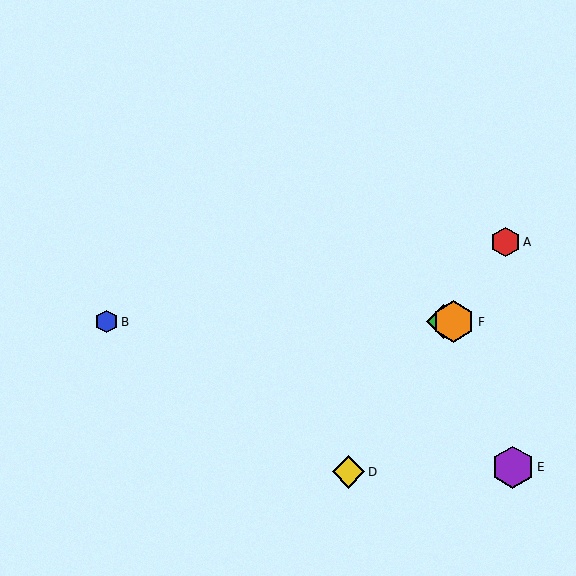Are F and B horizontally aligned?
Yes, both are at y≈322.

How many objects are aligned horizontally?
3 objects (B, C, F) are aligned horizontally.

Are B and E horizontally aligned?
No, B is at y≈322 and E is at y≈467.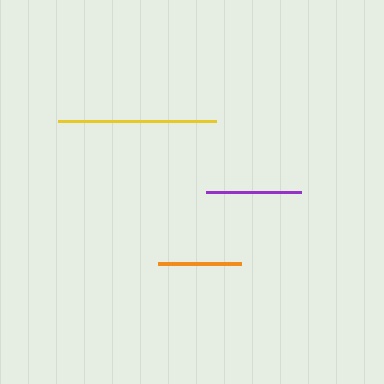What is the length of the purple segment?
The purple segment is approximately 95 pixels long.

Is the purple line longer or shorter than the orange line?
The purple line is longer than the orange line.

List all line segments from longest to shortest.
From longest to shortest: yellow, purple, orange.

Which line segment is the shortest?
The orange line is the shortest at approximately 83 pixels.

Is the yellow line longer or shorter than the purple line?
The yellow line is longer than the purple line.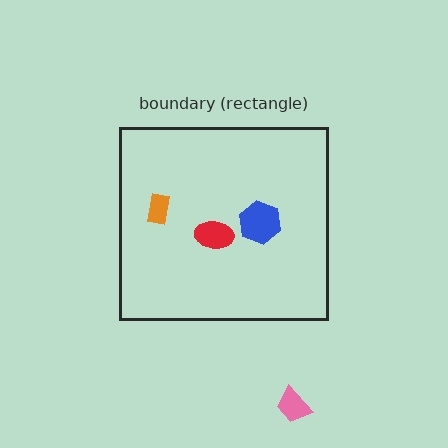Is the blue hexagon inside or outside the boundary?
Inside.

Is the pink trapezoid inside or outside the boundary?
Outside.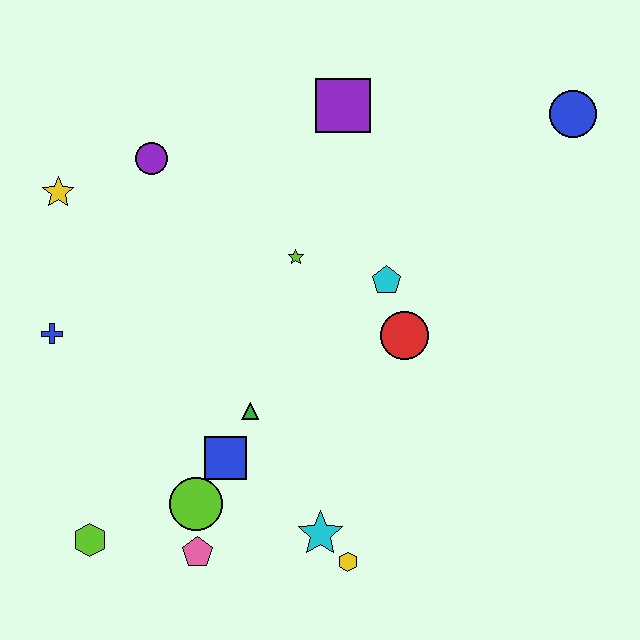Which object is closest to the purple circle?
The yellow star is closest to the purple circle.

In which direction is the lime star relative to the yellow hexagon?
The lime star is above the yellow hexagon.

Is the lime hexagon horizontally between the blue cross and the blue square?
Yes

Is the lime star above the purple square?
No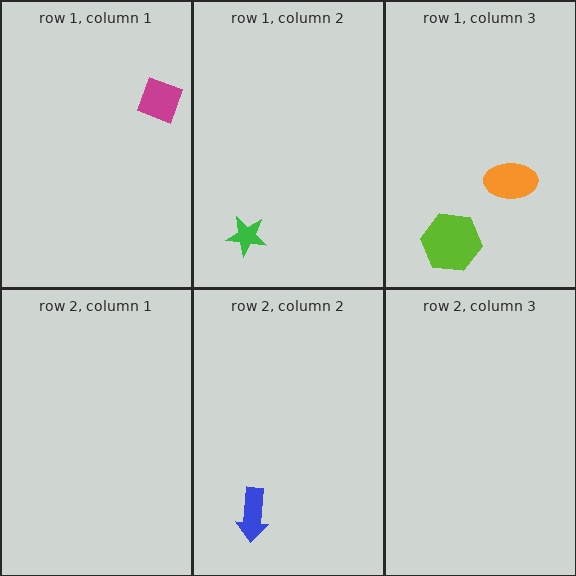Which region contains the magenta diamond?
The row 1, column 1 region.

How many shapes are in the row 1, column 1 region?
1.